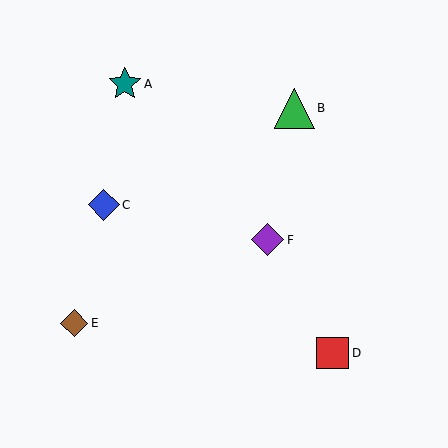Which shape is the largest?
The green triangle (labeled B) is the largest.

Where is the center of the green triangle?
The center of the green triangle is at (294, 108).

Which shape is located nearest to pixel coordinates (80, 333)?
The brown diamond (labeled E) at (74, 323) is nearest to that location.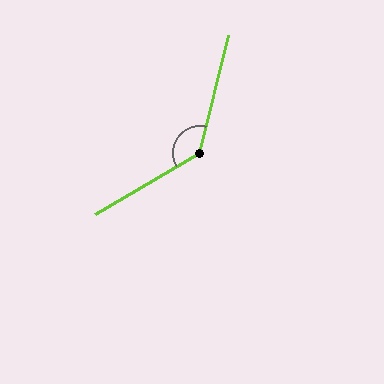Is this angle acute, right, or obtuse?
It is obtuse.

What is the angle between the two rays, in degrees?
Approximately 134 degrees.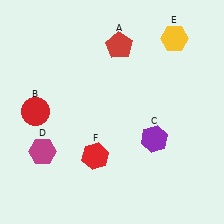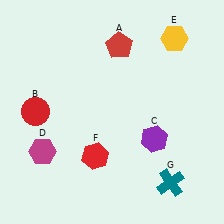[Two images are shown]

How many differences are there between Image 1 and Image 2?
There is 1 difference between the two images.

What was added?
A teal cross (G) was added in Image 2.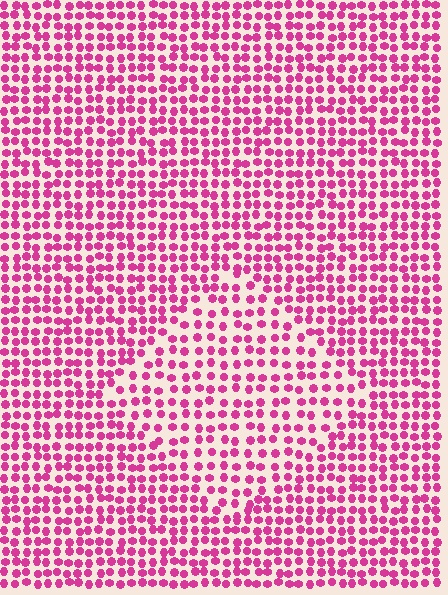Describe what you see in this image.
The image contains small magenta elements arranged at two different densities. A diamond-shaped region is visible where the elements are less densely packed than the surrounding area.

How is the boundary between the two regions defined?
The boundary is defined by a change in element density (approximately 1.5x ratio). All elements are the same color, size, and shape.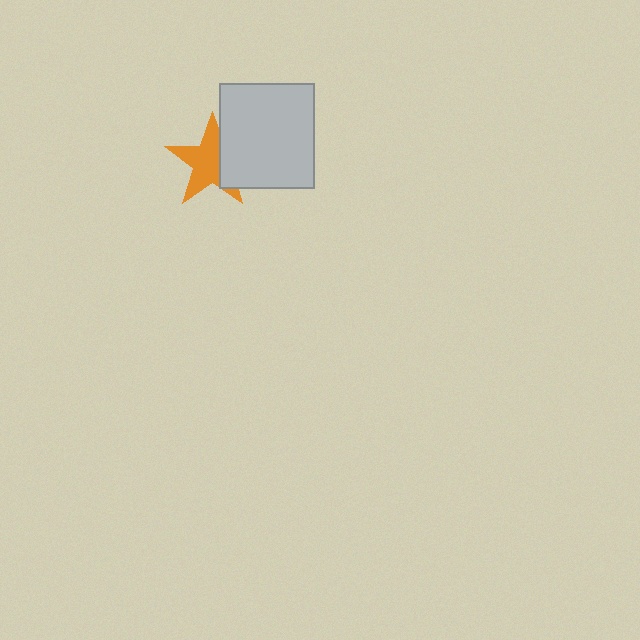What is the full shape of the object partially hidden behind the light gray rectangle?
The partially hidden object is an orange star.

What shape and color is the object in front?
The object in front is a light gray rectangle.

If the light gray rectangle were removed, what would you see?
You would see the complete orange star.